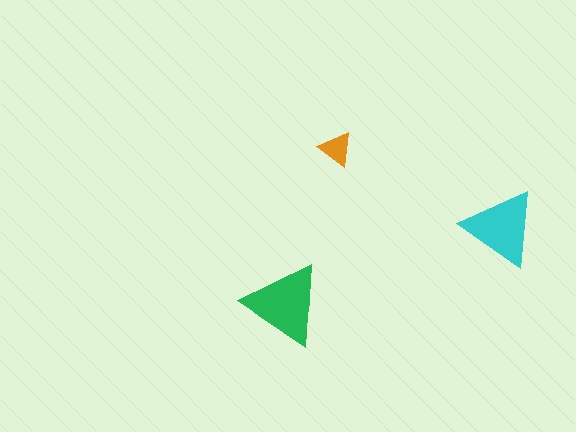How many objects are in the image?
There are 3 objects in the image.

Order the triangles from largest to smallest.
the green one, the cyan one, the orange one.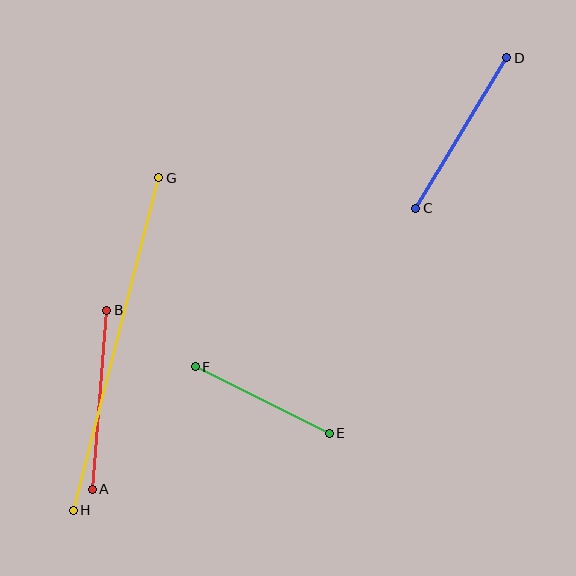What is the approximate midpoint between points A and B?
The midpoint is at approximately (100, 400) pixels.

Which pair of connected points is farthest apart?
Points G and H are farthest apart.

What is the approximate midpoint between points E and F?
The midpoint is at approximately (262, 400) pixels.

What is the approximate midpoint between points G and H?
The midpoint is at approximately (116, 344) pixels.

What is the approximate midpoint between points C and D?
The midpoint is at approximately (461, 133) pixels.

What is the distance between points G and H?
The distance is approximately 343 pixels.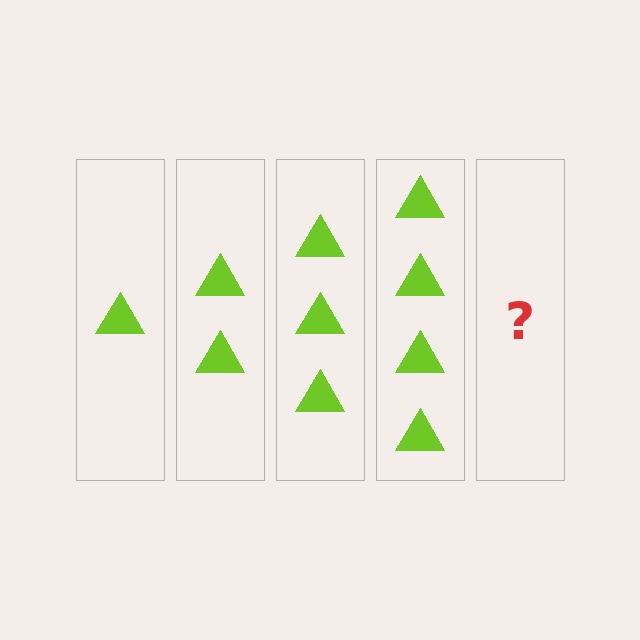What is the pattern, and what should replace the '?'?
The pattern is that each step adds one more triangle. The '?' should be 5 triangles.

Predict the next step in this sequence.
The next step is 5 triangles.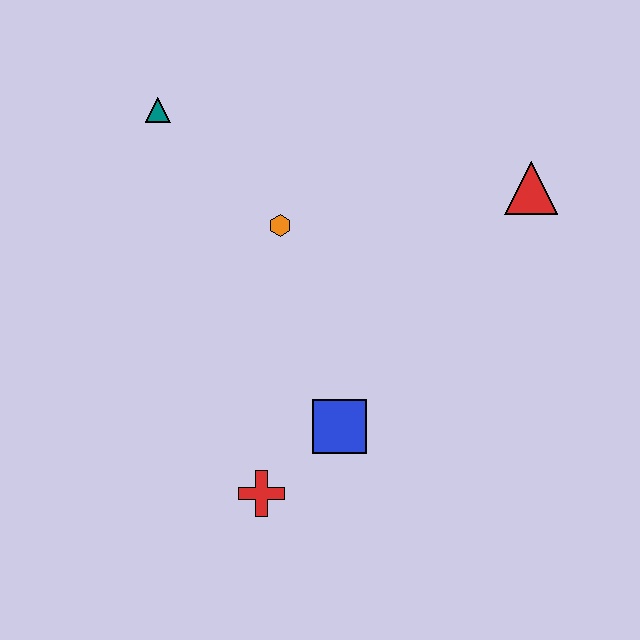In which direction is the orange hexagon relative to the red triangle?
The orange hexagon is to the left of the red triangle.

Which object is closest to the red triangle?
The orange hexagon is closest to the red triangle.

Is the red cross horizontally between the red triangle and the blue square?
No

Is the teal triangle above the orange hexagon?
Yes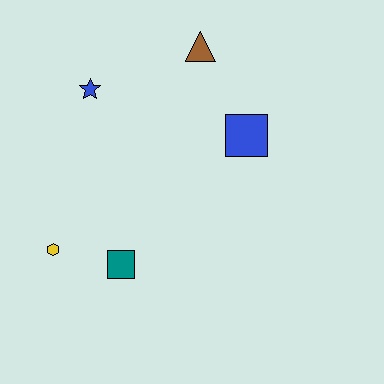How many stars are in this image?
There is 1 star.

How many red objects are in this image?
There are no red objects.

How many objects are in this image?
There are 5 objects.